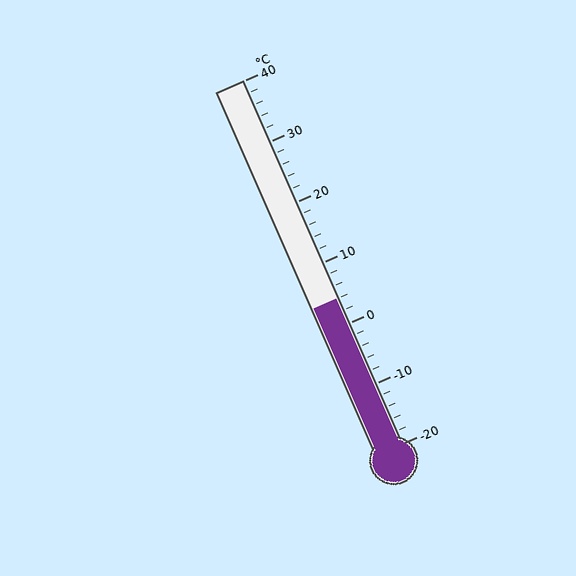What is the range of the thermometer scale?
The thermometer scale ranges from -20°C to 40°C.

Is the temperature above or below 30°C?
The temperature is below 30°C.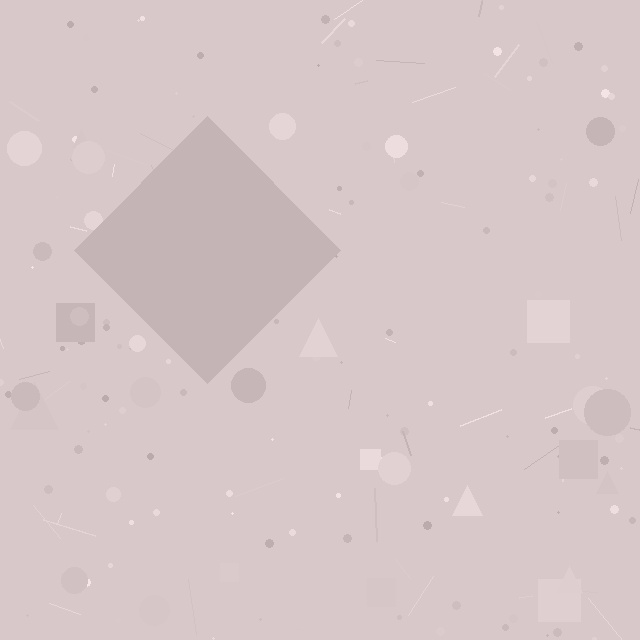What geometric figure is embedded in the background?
A diamond is embedded in the background.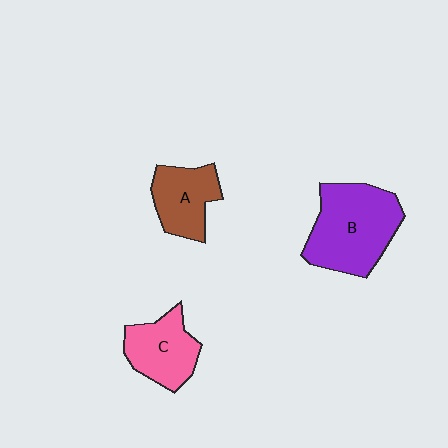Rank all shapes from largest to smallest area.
From largest to smallest: B (purple), C (pink), A (brown).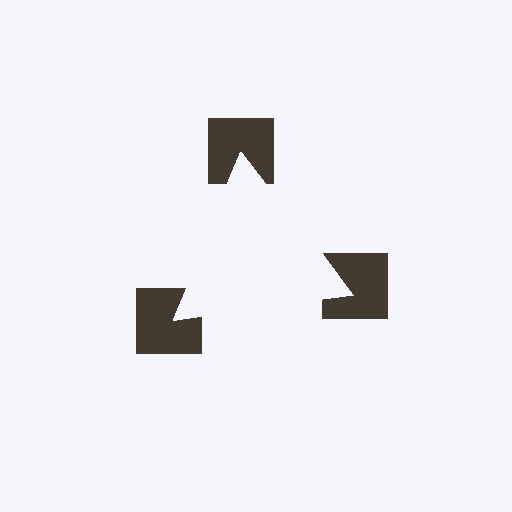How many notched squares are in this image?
There are 3 — one at each vertex of the illusory triangle.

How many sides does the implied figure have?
3 sides.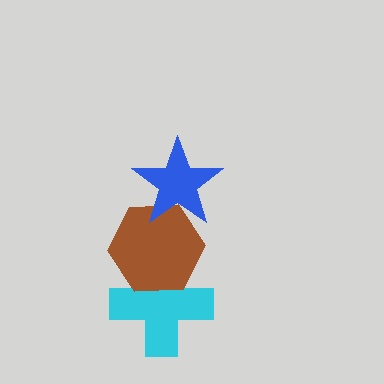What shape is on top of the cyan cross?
The brown hexagon is on top of the cyan cross.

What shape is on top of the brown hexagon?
The blue star is on top of the brown hexagon.